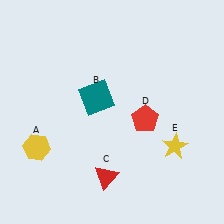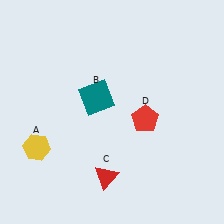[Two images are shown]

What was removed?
The yellow star (E) was removed in Image 2.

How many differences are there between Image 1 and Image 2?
There is 1 difference between the two images.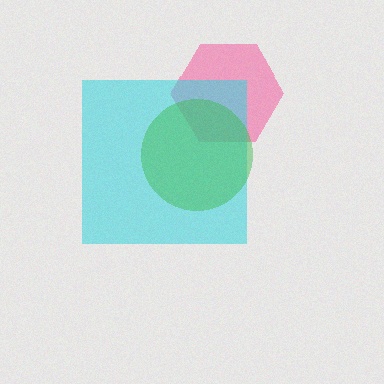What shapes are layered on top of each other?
The layered shapes are: a pink hexagon, a cyan square, a green circle.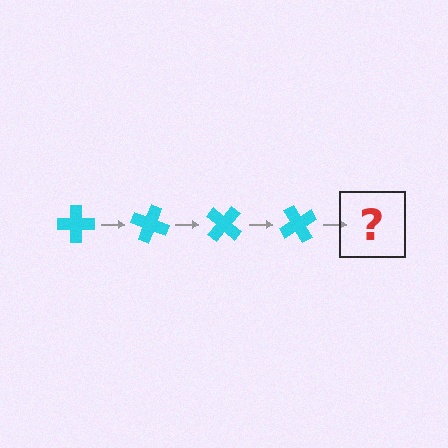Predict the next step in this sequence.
The next step is a cyan cross rotated 80 degrees.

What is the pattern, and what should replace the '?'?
The pattern is that the cross rotates 20 degrees each step. The '?' should be a cyan cross rotated 80 degrees.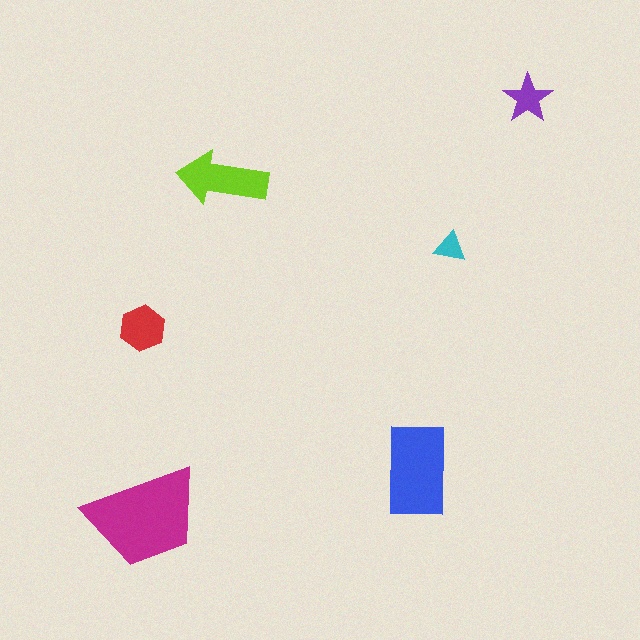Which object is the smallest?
The cyan triangle.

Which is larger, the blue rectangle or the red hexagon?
The blue rectangle.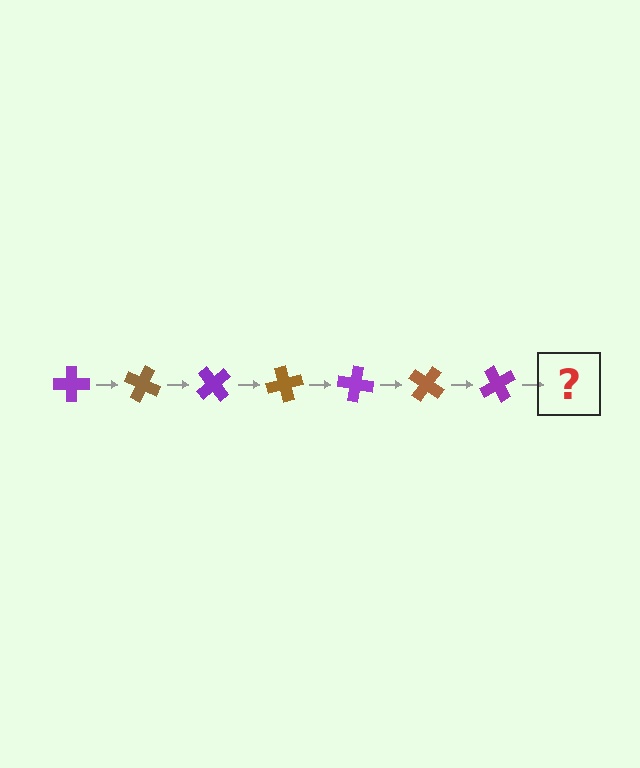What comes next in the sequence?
The next element should be a brown cross, rotated 175 degrees from the start.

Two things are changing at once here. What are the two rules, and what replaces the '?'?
The two rules are that it rotates 25 degrees each step and the color cycles through purple and brown. The '?' should be a brown cross, rotated 175 degrees from the start.